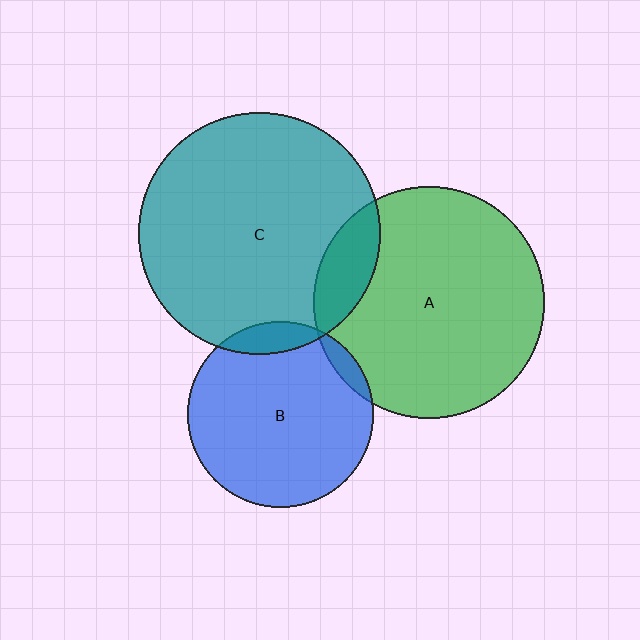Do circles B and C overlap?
Yes.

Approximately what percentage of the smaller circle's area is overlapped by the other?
Approximately 10%.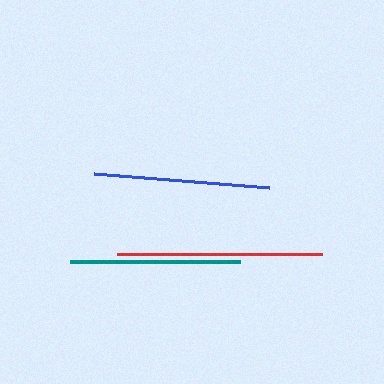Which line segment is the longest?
The red line is the longest at approximately 205 pixels.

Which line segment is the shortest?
The teal line is the shortest at approximately 170 pixels.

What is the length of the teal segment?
The teal segment is approximately 170 pixels long.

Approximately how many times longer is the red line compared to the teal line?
The red line is approximately 1.2 times the length of the teal line.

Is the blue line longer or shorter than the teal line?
The blue line is longer than the teal line.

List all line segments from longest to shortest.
From longest to shortest: red, blue, teal.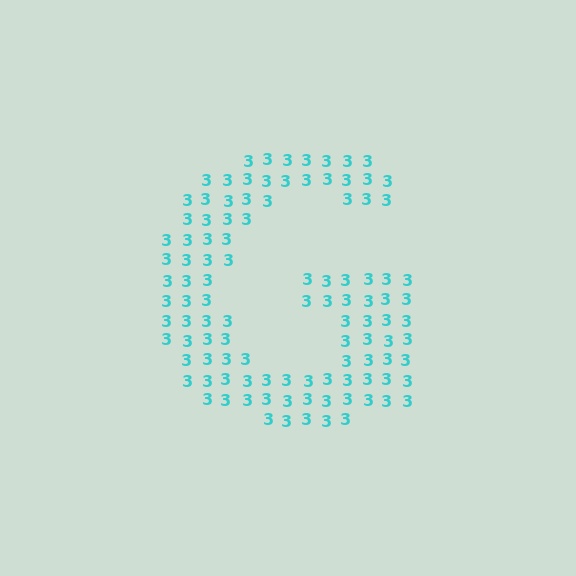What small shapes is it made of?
It is made of small digit 3's.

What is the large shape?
The large shape is the letter G.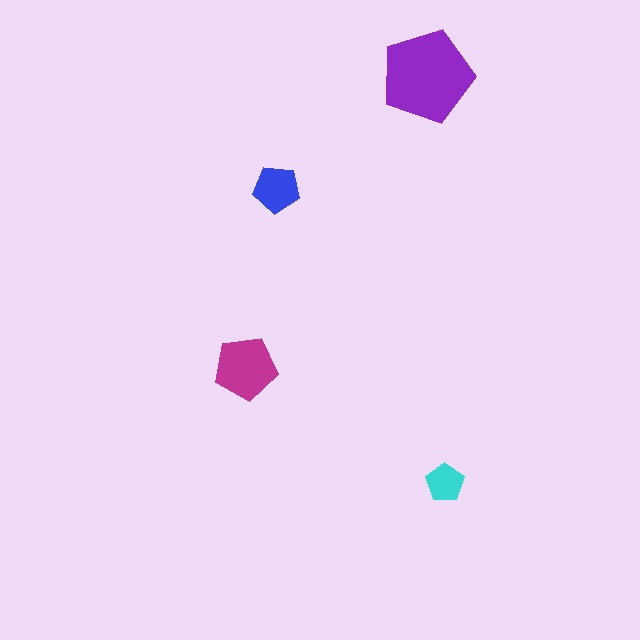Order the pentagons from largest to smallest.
the purple one, the magenta one, the blue one, the cyan one.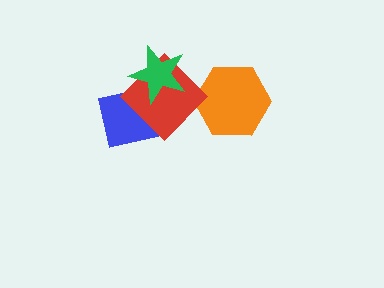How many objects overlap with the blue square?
2 objects overlap with the blue square.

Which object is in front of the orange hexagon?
The red diamond is in front of the orange hexagon.